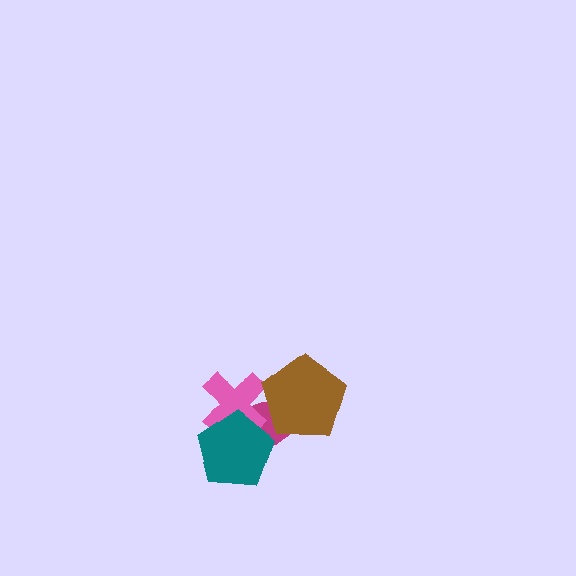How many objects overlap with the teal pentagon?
2 objects overlap with the teal pentagon.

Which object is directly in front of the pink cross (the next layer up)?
The brown pentagon is directly in front of the pink cross.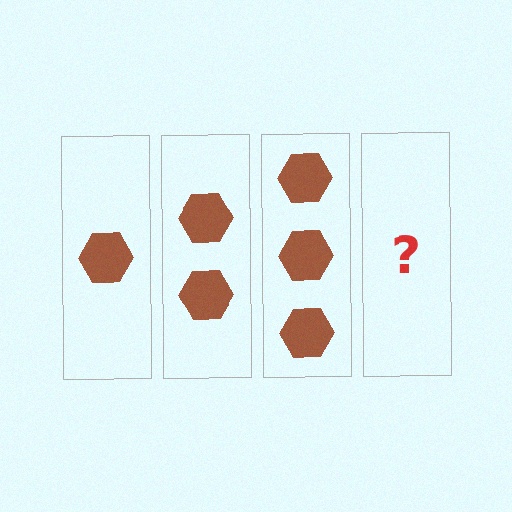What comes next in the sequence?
The next element should be 4 hexagons.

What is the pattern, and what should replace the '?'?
The pattern is that each step adds one more hexagon. The '?' should be 4 hexagons.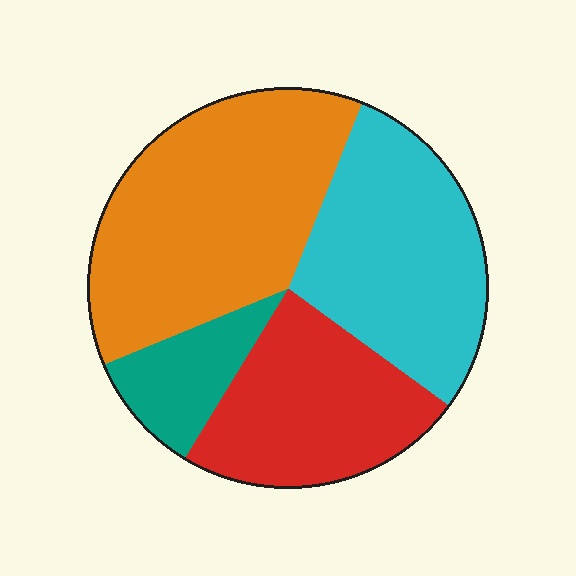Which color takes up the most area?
Orange, at roughly 35%.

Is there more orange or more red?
Orange.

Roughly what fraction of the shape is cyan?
Cyan covers 29% of the shape.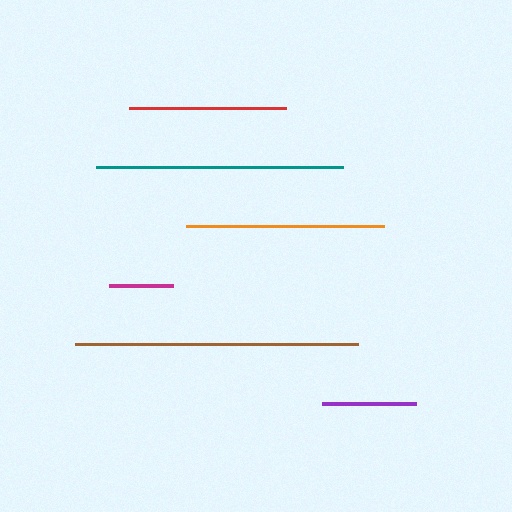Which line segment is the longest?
The brown line is the longest at approximately 283 pixels.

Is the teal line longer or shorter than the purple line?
The teal line is longer than the purple line.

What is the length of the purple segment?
The purple segment is approximately 94 pixels long.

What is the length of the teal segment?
The teal segment is approximately 248 pixels long.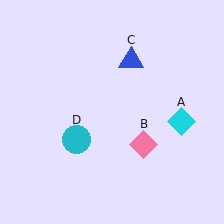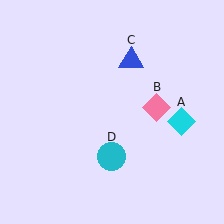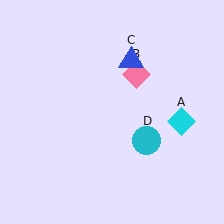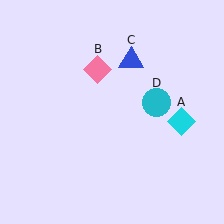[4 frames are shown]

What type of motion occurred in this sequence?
The pink diamond (object B), cyan circle (object D) rotated counterclockwise around the center of the scene.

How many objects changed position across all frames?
2 objects changed position: pink diamond (object B), cyan circle (object D).